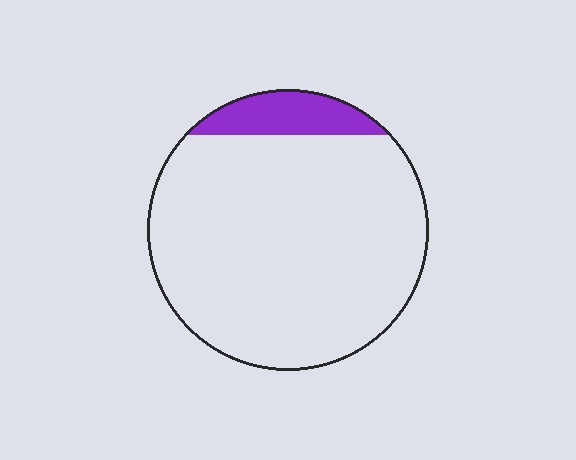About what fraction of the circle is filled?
About one tenth (1/10).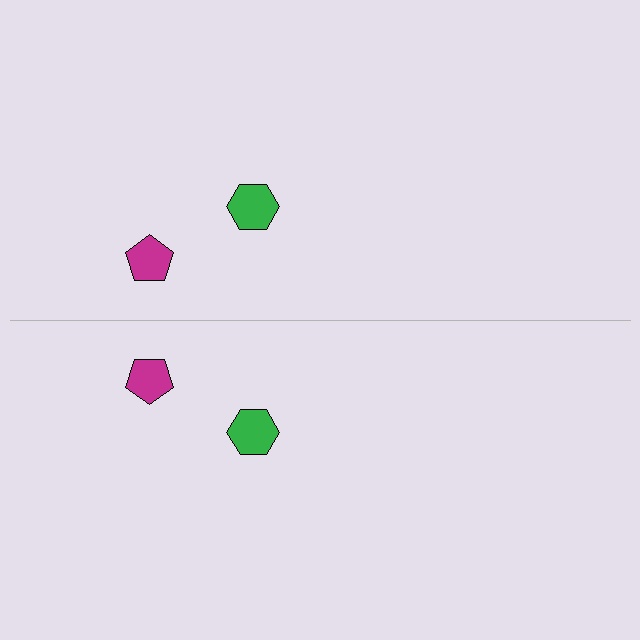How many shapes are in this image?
There are 4 shapes in this image.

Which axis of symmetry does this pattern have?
The pattern has a horizontal axis of symmetry running through the center of the image.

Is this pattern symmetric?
Yes, this pattern has bilateral (reflection) symmetry.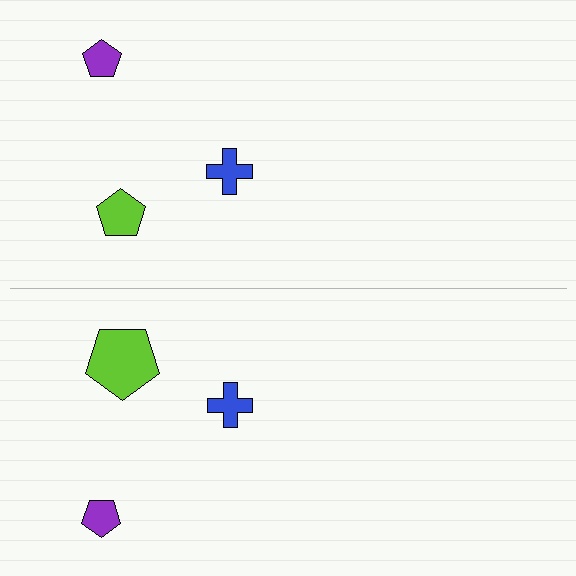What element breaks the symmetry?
The lime pentagon on the bottom side has a different size than its mirror counterpart.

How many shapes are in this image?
There are 6 shapes in this image.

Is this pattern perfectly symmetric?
No, the pattern is not perfectly symmetric. The lime pentagon on the bottom side has a different size than its mirror counterpart.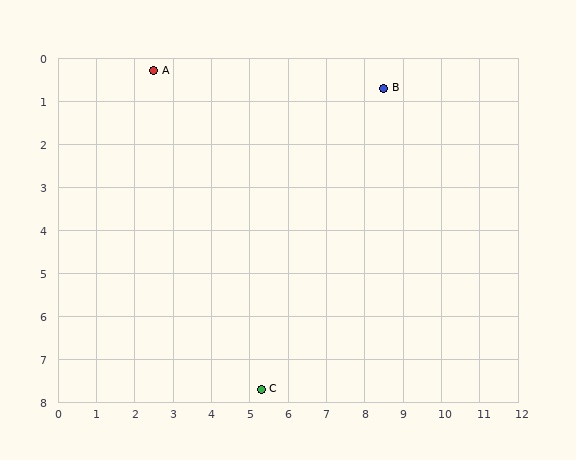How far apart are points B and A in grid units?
Points B and A are about 6.0 grid units apart.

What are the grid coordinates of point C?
Point C is at approximately (5.3, 7.7).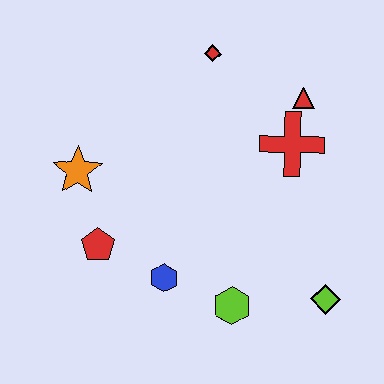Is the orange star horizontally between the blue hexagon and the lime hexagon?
No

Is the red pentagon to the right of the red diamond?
No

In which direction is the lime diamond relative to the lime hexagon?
The lime diamond is to the right of the lime hexagon.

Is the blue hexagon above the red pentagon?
No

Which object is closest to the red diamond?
The red triangle is closest to the red diamond.